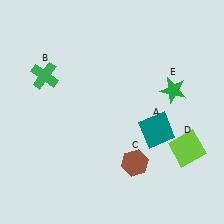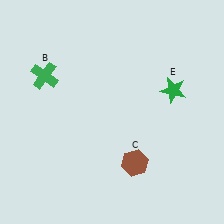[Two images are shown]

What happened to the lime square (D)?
The lime square (D) was removed in Image 2. It was in the bottom-right area of Image 1.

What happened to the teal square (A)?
The teal square (A) was removed in Image 2. It was in the bottom-right area of Image 1.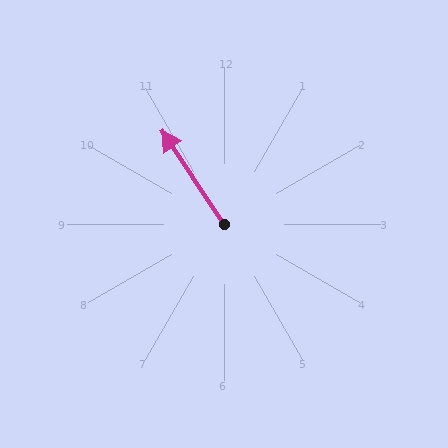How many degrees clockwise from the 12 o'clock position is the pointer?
Approximately 326 degrees.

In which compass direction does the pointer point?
Northwest.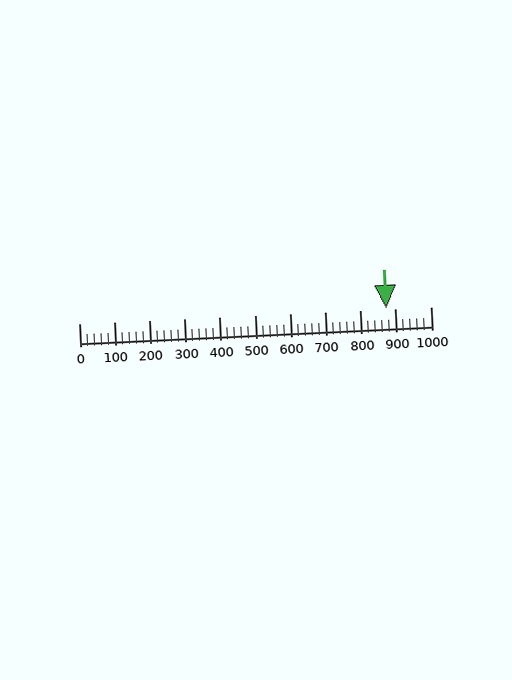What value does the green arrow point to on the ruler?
The green arrow points to approximately 874.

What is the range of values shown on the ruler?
The ruler shows values from 0 to 1000.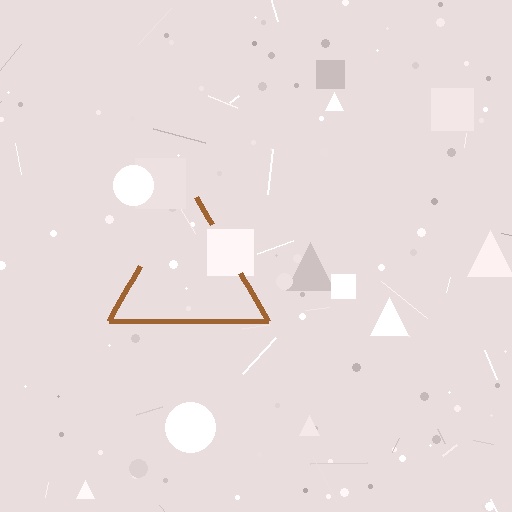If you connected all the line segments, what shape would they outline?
They would outline a triangle.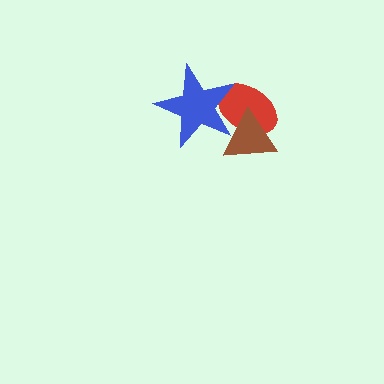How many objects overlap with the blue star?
2 objects overlap with the blue star.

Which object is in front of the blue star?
The brown triangle is in front of the blue star.